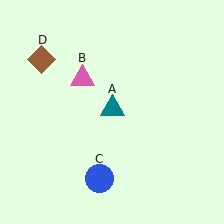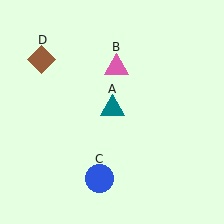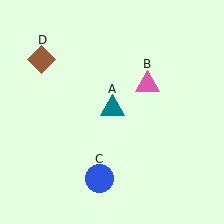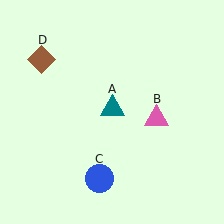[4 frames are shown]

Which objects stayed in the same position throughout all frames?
Teal triangle (object A) and blue circle (object C) and brown diamond (object D) remained stationary.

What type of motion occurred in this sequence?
The pink triangle (object B) rotated clockwise around the center of the scene.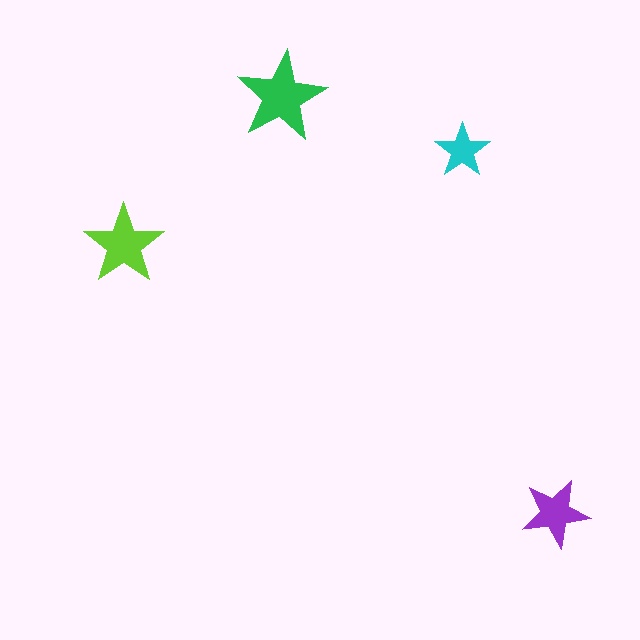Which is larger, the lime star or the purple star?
The lime one.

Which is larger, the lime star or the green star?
The green one.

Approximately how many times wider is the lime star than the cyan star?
About 1.5 times wider.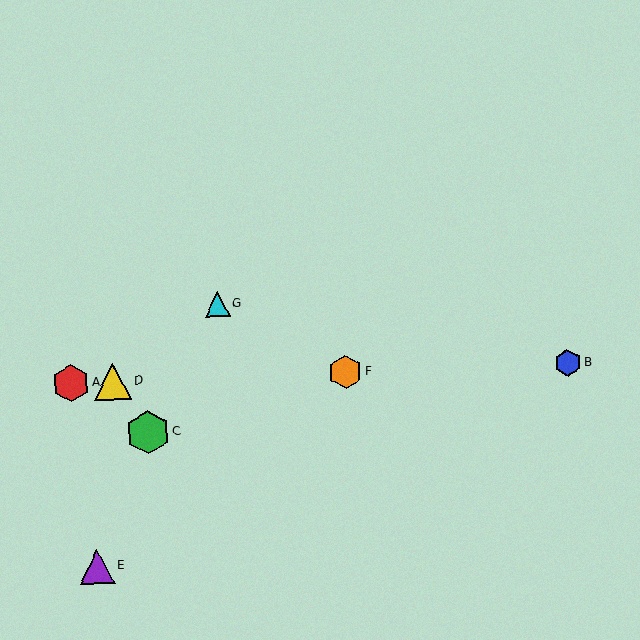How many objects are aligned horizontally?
4 objects (A, B, D, F) are aligned horizontally.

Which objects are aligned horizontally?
Objects A, B, D, F are aligned horizontally.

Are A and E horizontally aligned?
No, A is at y≈383 and E is at y≈567.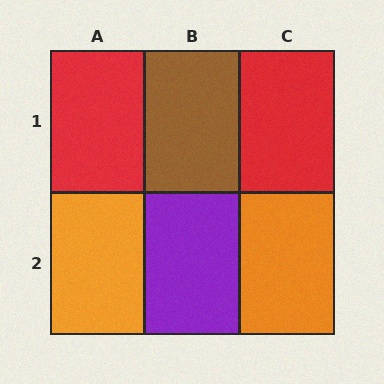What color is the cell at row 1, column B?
Brown.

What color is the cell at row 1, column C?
Red.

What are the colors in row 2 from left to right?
Orange, purple, orange.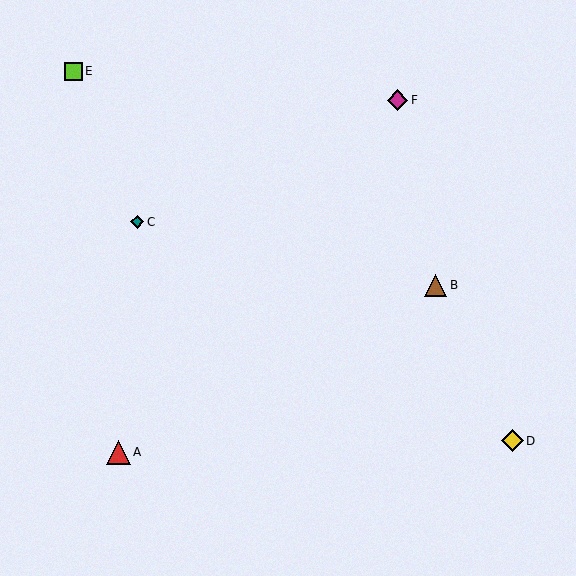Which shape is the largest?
The red triangle (labeled A) is the largest.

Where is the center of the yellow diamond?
The center of the yellow diamond is at (512, 441).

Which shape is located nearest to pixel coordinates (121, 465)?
The red triangle (labeled A) at (118, 452) is nearest to that location.